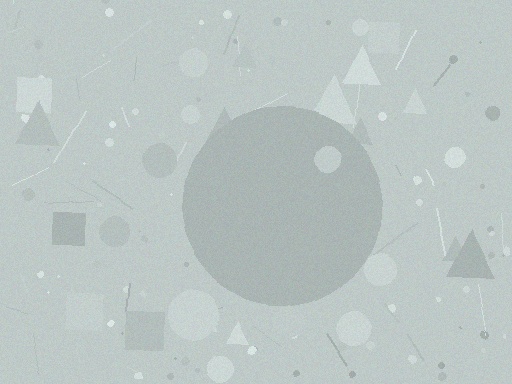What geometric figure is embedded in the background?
A circle is embedded in the background.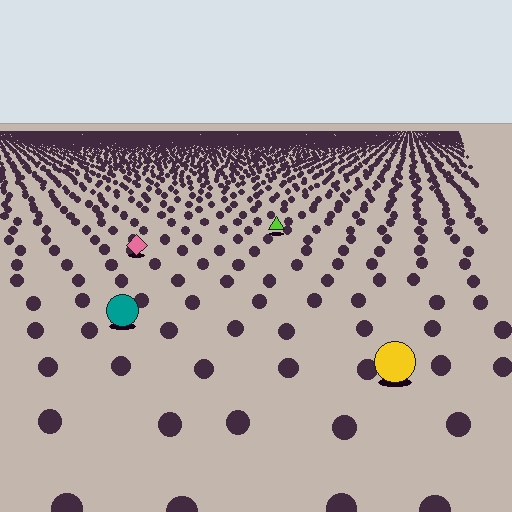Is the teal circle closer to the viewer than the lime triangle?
Yes. The teal circle is closer — you can tell from the texture gradient: the ground texture is coarser near it.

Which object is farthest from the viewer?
The lime triangle is farthest from the viewer. It appears smaller and the ground texture around it is denser.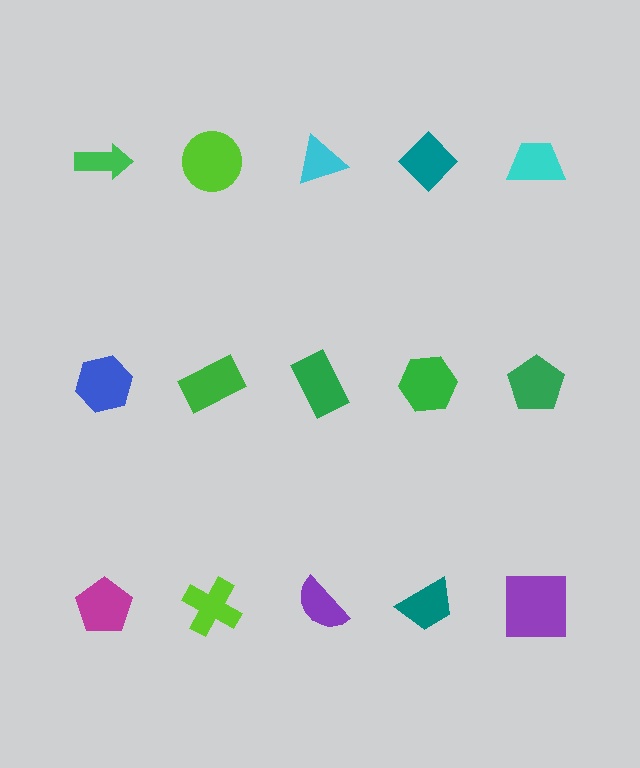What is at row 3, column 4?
A teal trapezoid.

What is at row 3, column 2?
A lime cross.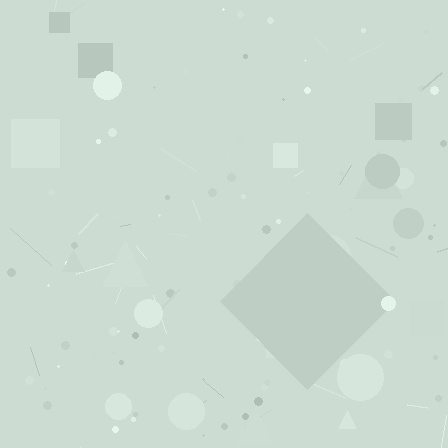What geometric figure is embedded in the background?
A diamond is embedded in the background.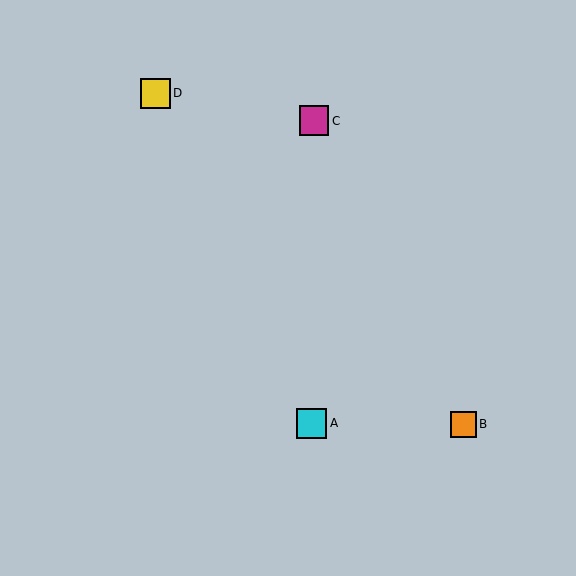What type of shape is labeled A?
Shape A is a cyan square.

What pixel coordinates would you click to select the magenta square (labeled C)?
Click at (314, 121) to select the magenta square C.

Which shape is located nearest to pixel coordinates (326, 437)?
The cyan square (labeled A) at (312, 423) is nearest to that location.